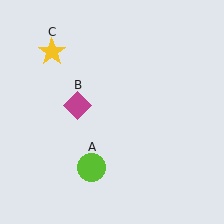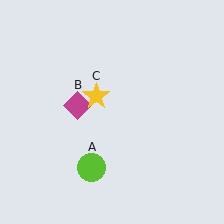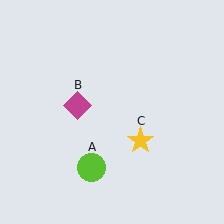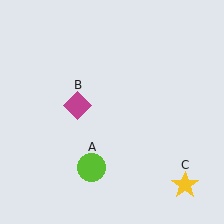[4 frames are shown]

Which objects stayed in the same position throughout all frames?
Lime circle (object A) and magenta diamond (object B) remained stationary.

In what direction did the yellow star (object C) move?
The yellow star (object C) moved down and to the right.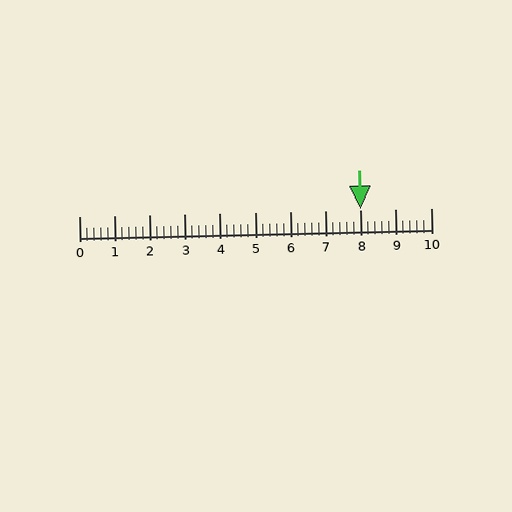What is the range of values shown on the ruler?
The ruler shows values from 0 to 10.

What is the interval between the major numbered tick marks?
The major tick marks are spaced 1 units apart.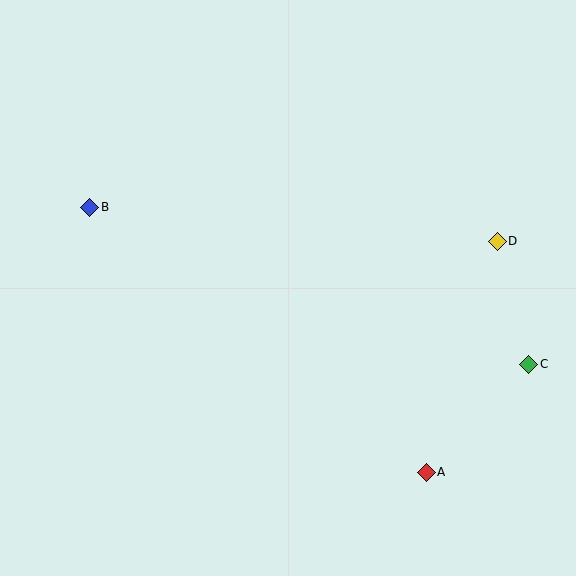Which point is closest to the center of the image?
Point B at (90, 207) is closest to the center.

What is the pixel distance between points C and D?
The distance between C and D is 127 pixels.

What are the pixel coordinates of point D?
Point D is at (497, 241).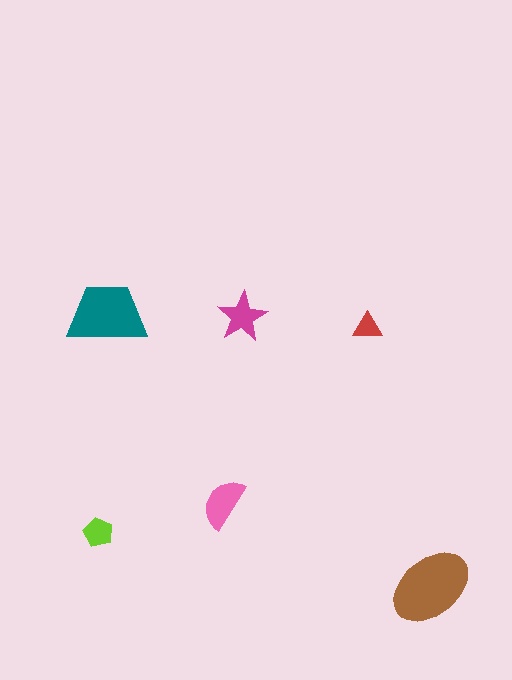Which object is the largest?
The brown ellipse.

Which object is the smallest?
The red triangle.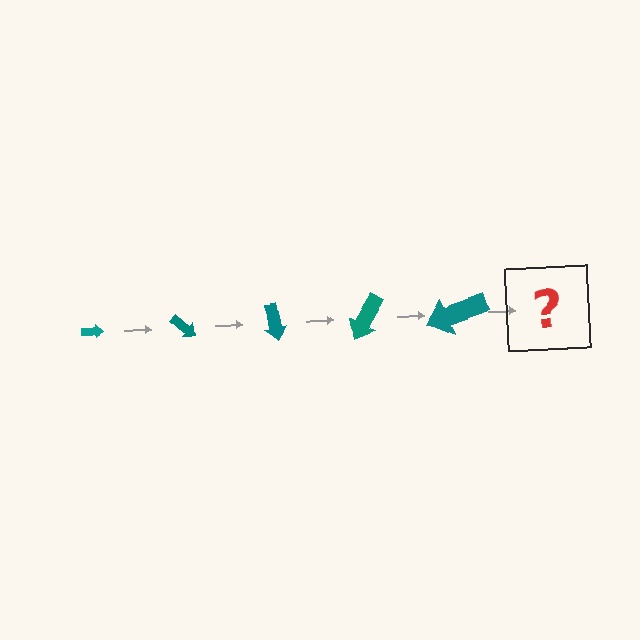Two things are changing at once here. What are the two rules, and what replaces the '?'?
The two rules are that the arrow grows larger each step and it rotates 40 degrees each step. The '?' should be an arrow, larger than the previous one and rotated 200 degrees from the start.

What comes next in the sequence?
The next element should be an arrow, larger than the previous one and rotated 200 degrees from the start.